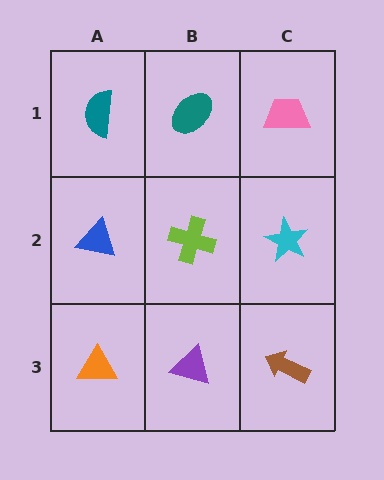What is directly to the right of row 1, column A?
A teal ellipse.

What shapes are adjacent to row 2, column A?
A teal semicircle (row 1, column A), an orange triangle (row 3, column A), a lime cross (row 2, column B).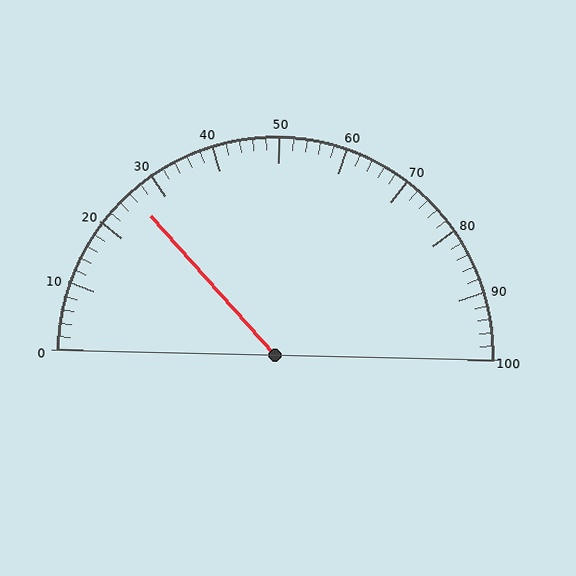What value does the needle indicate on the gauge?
The needle indicates approximately 26.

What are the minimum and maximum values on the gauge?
The gauge ranges from 0 to 100.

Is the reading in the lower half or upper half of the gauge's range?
The reading is in the lower half of the range (0 to 100).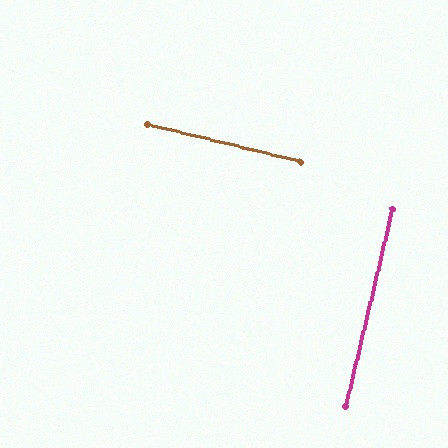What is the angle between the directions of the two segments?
Approximately 89 degrees.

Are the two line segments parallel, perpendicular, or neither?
Perpendicular — they meet at approximately 89°.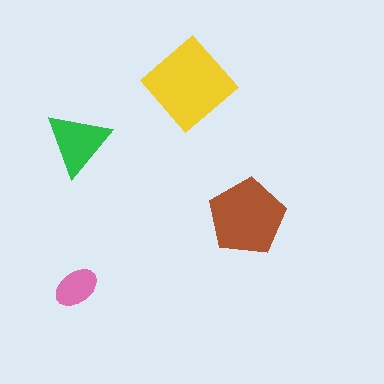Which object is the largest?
The yellow diamond.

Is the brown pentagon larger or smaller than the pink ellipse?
Larger.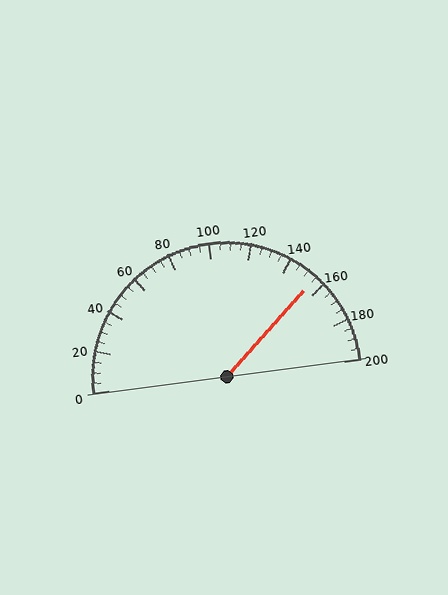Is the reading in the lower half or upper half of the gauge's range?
The reading is in the upper half of the range (0 to 200).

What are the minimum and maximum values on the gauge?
The gauge ranges from 0 to 200.